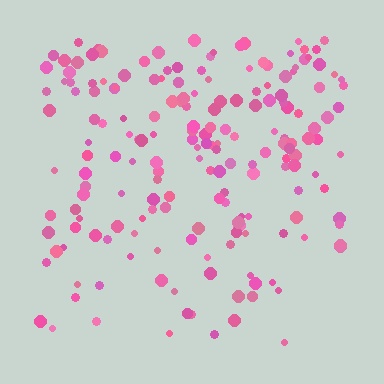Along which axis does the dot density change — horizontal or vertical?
Vertical.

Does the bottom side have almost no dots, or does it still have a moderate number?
Still a moderate number, just noticeably fewer than the top.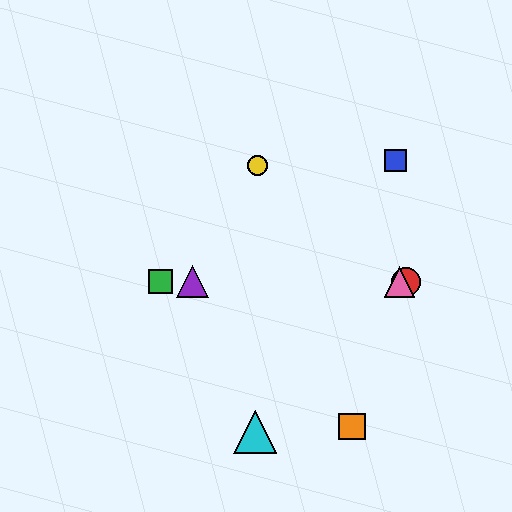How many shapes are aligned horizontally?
4 shapes (the red circle, the green square, the purple triangle, the pink triangle) are aligned horizontally.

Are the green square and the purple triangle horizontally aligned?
Yes, both are at y≈282.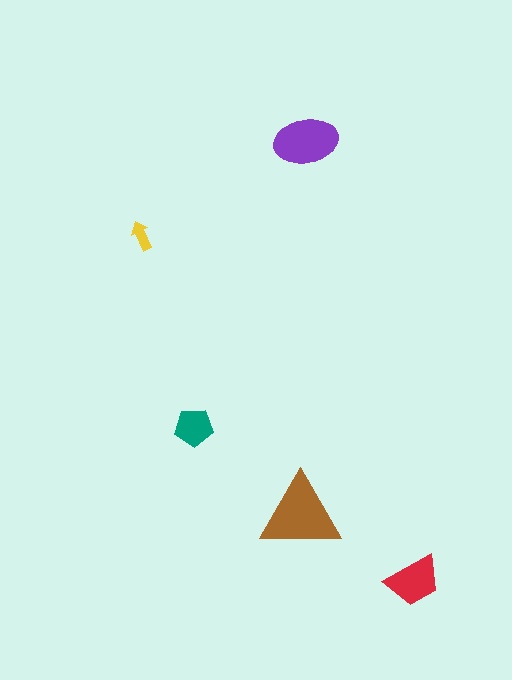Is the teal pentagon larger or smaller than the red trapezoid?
Smaller.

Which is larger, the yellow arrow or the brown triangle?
The brown triangle.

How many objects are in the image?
There are 5 objects in the image.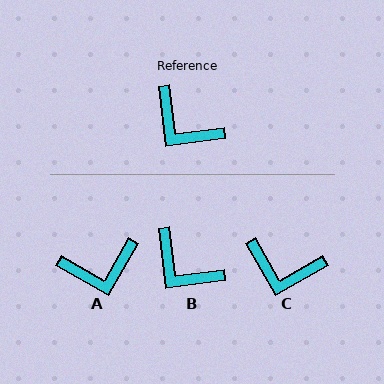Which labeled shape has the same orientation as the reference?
B.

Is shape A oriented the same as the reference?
No, it is off by about 53 degrees.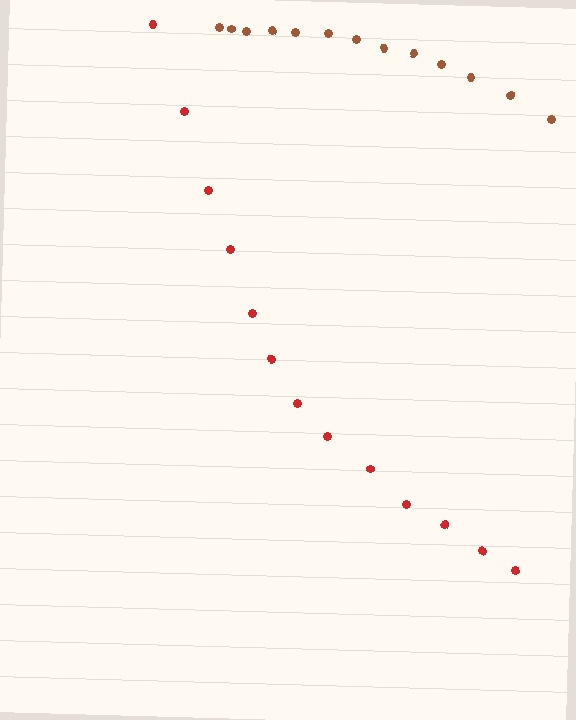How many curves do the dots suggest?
There are 2 distinct paths.